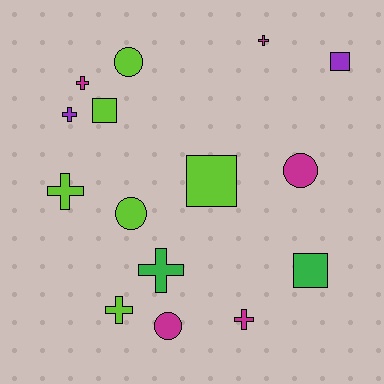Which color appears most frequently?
Lime, with 6 objects.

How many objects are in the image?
There are 15 objects.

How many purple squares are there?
There is 1 purple square.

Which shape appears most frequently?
Cross, with 7 objects.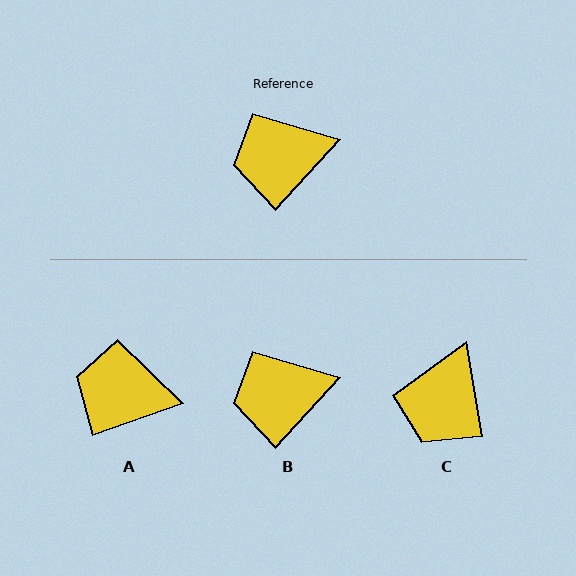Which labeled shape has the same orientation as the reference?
B.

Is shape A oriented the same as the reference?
No, it is off by about 28 degrees.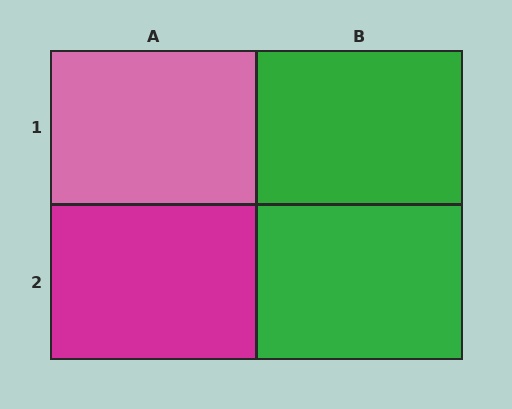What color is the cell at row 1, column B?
Green.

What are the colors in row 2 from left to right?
Magenta, green.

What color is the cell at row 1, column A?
Pink.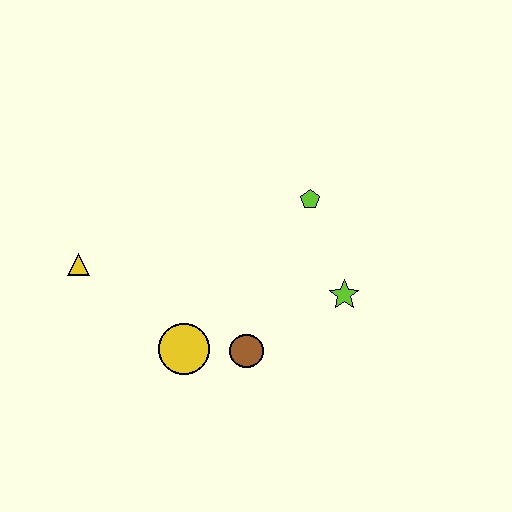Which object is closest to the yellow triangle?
The yellow circle is closest to the yellow triangle.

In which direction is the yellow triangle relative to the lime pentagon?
The yellow triangle is to the left of the lime pentagon.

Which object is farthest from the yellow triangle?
The lime star is farthest from the yellow triangle.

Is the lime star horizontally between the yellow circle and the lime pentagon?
No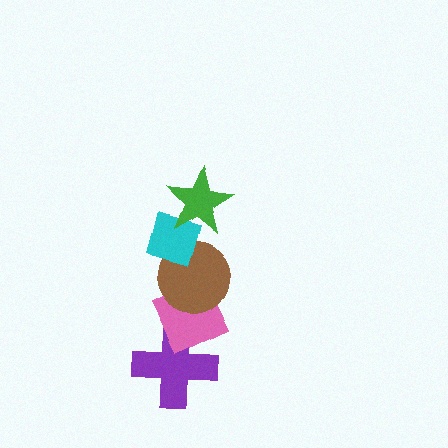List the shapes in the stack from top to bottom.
From top to bottom: the green star, the cyan diamond, the brown circle, the pink diamond, the purple cross.